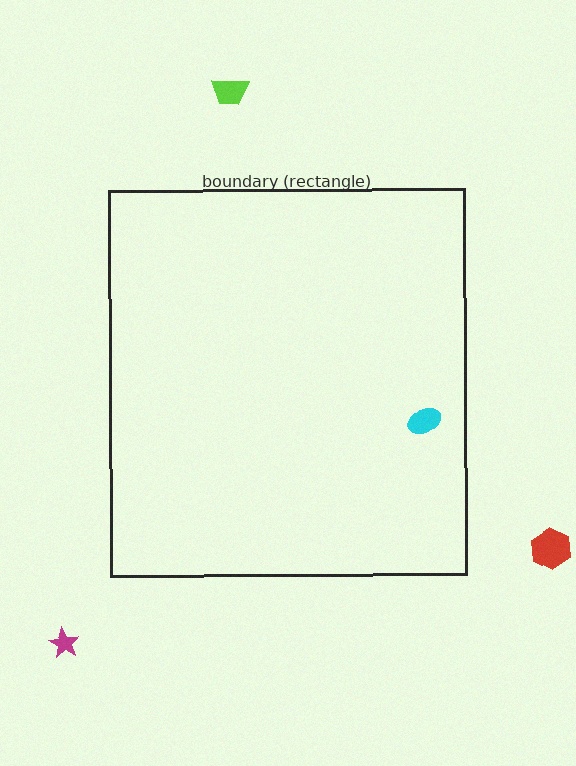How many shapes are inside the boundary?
1 inside, 3 outside.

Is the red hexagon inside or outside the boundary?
Outside.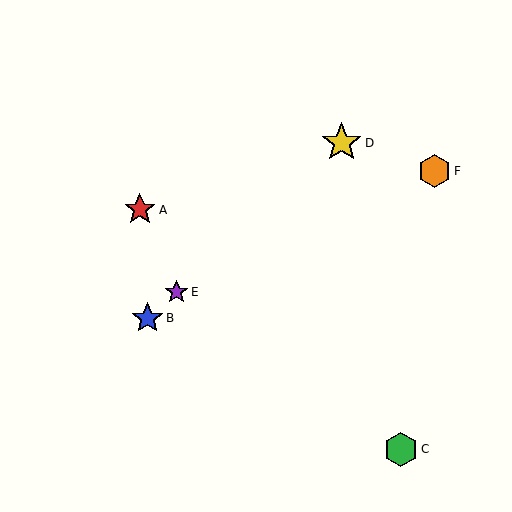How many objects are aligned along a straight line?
3 objects (B, D, E) are aligned along a straight line.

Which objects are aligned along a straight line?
Objects B, D, E are aligned along a straight line.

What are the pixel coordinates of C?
Object C is at (401, 449).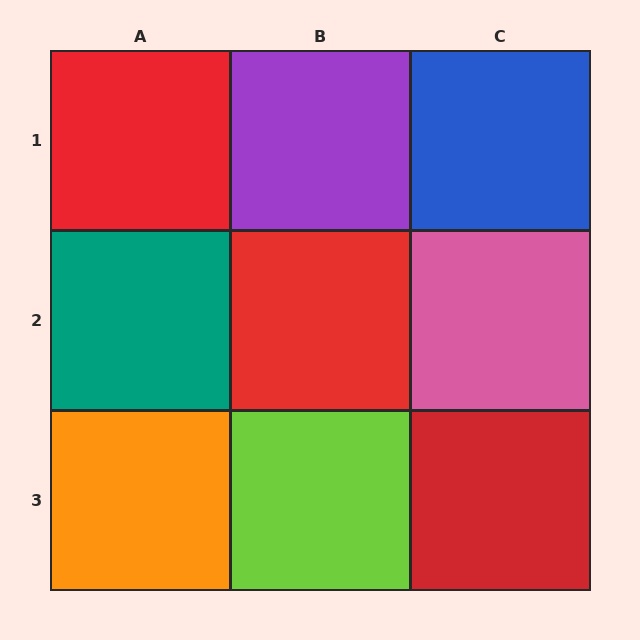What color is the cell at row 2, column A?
Teal.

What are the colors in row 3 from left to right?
Orange, lime, red.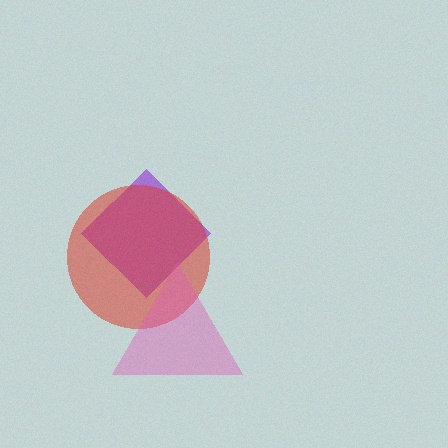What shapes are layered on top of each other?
The layered shapes are: a purple diamond, a red circle, a pink triangle.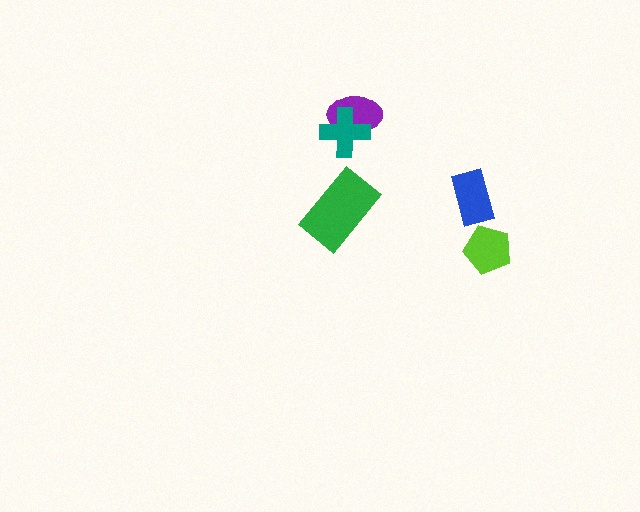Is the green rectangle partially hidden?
No, no other shape covers it.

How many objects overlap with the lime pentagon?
0 objects overlap with the lime pentagon.